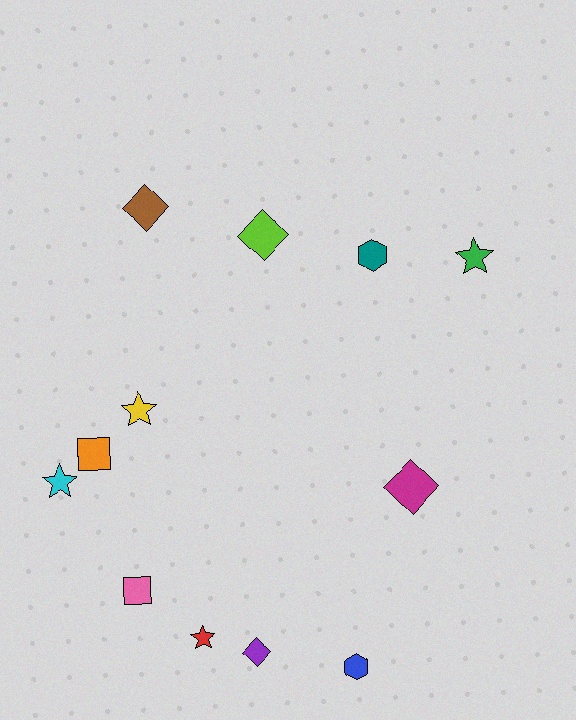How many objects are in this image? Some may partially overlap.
There are 12 objects.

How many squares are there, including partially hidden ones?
There are 2 squares.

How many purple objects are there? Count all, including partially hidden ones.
There is 1 purple object.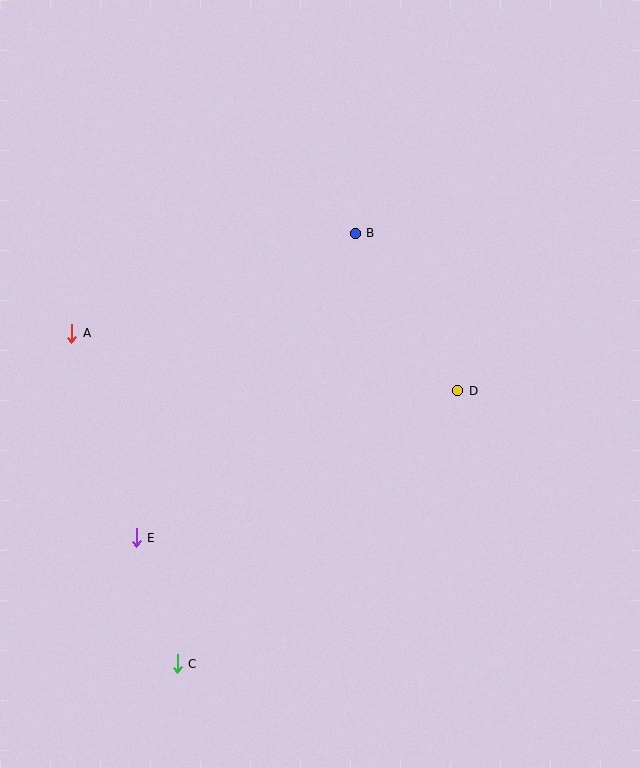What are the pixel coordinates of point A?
Point A is at (72, 333).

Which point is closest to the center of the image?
Point D at (458, 391) is closest to the center.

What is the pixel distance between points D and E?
The distance between D and E is 354 pixels.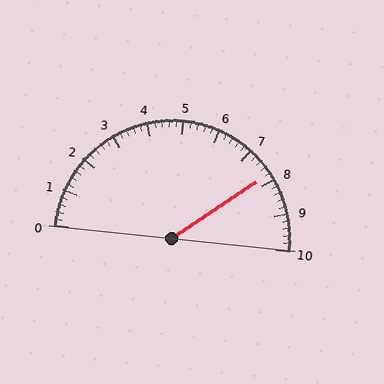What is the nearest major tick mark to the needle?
The nearest major tick mark is 8.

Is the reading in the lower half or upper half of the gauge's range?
The reading is in the upper half of the range (0 to 10).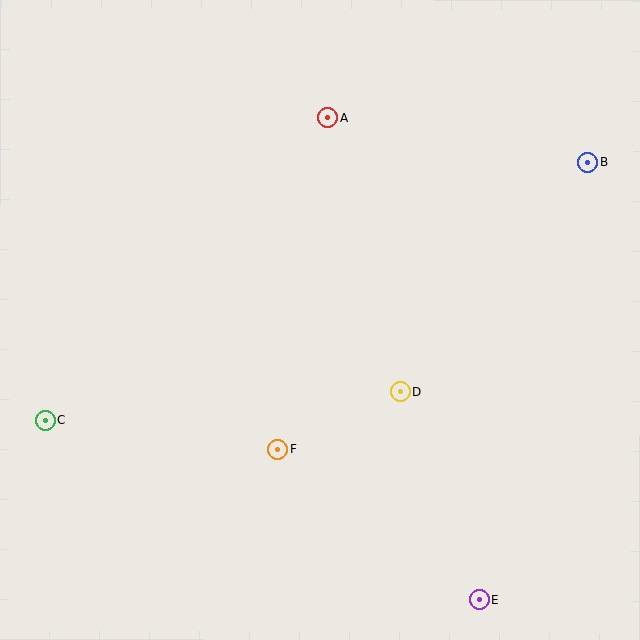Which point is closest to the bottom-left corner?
Point C is closest to the bottom-left corner.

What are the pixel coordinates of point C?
Point C is at (45, 420).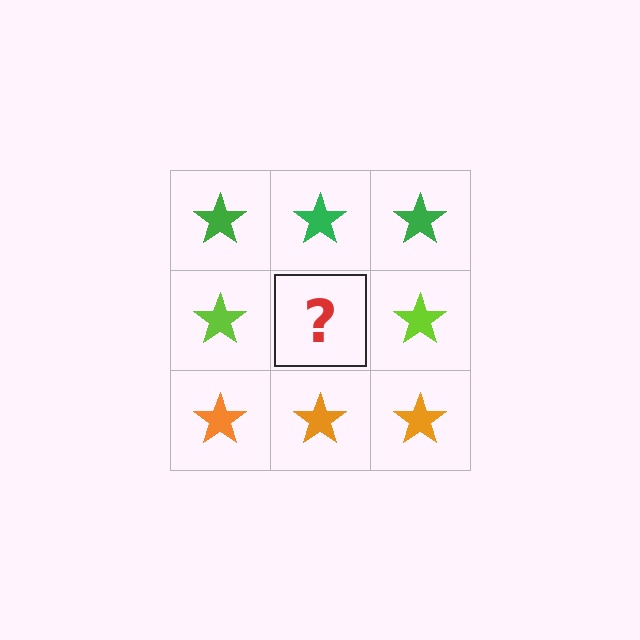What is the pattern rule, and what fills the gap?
The rule is that each row has a consistent color. The gap should be filled with a lime star.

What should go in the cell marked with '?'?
The missing cell should contain a lime star.